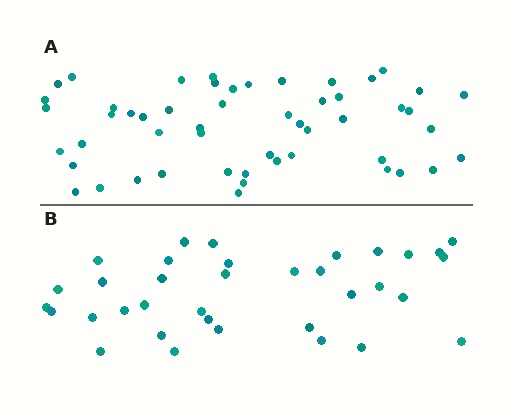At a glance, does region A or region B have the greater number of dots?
Region A (the top region) has more dots.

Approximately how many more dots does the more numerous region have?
Region A has approximately 15 more dots than region B.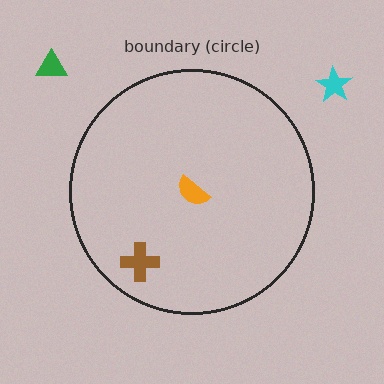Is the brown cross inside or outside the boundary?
Inside.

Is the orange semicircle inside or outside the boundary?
Inside.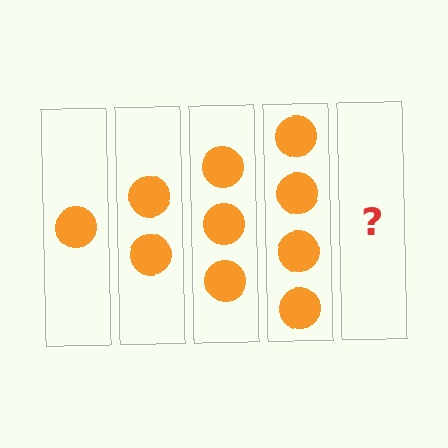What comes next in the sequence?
The next element should be 5 circles.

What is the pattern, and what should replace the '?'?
The pattern is that each step adds one more circle. The '?' should be 5 circles.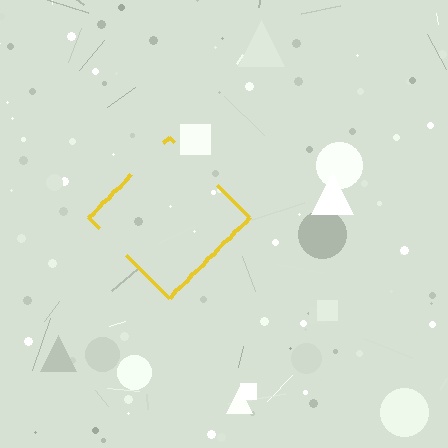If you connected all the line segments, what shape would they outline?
They would outline a diamond.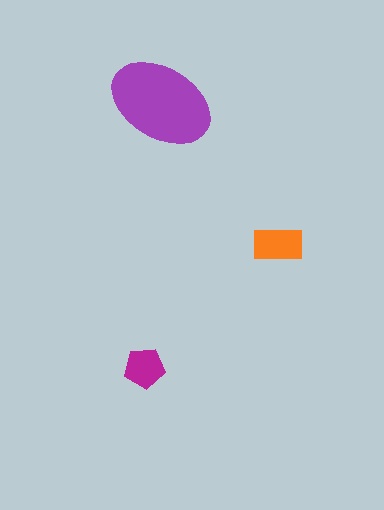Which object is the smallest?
The magenta pentagon.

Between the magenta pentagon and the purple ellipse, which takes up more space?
The purple ellipse.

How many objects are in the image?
There are 3 objects in the image.